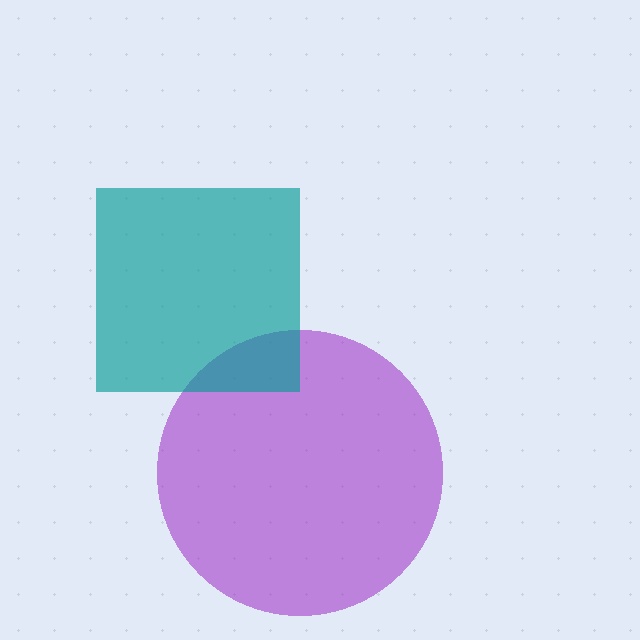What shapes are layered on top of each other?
The layered shapes are: a purple circle, a teal square.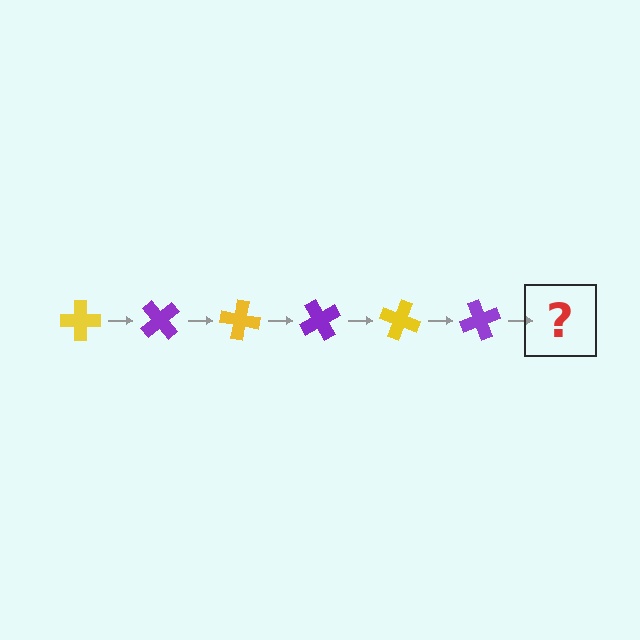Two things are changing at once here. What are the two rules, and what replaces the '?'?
The two rules are that it rotates 50 degrees each step and the color cycles through yellow and purple. The '?' should be a yellow cross, rotated 300 degrees from the start.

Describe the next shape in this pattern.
It should be a yellow cross, rotated 300 degrees from the start.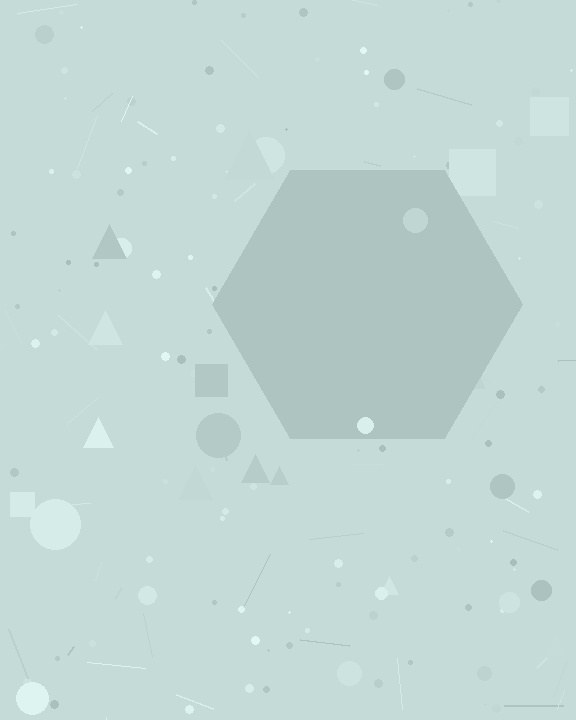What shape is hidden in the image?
A hexagon is hidden in the image.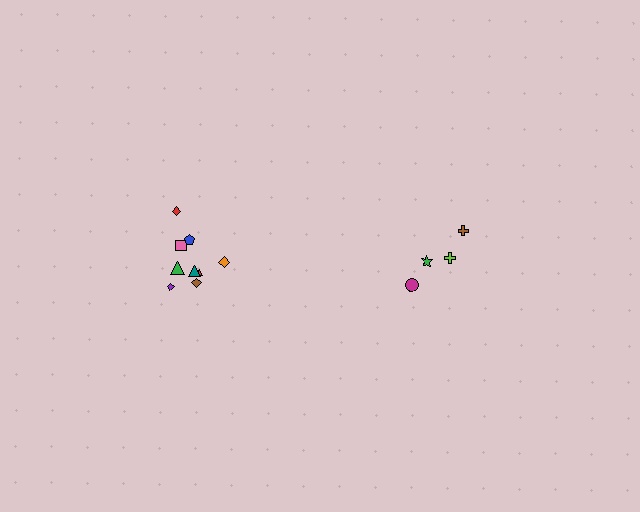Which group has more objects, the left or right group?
The left group.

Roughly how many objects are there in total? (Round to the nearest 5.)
Roughly 15 objects in total.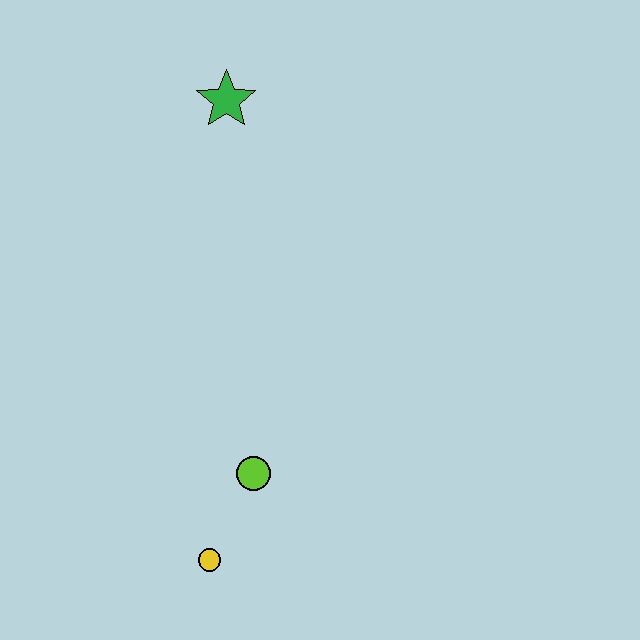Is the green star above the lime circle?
Yes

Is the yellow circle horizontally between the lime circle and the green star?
No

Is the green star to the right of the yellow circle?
Yes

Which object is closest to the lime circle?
The yellow circle is closest to the lime circle.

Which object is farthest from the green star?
The yellow circle is farthest from the green star.